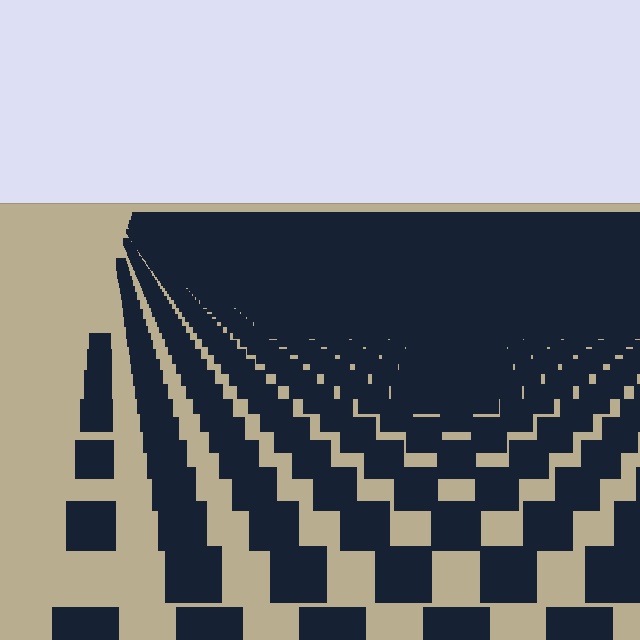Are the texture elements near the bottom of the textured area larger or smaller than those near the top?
Larger. Near the bottom, elements are closer to the viewer and appear at a bigger on-screen size.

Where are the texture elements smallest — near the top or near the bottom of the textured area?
Near the top.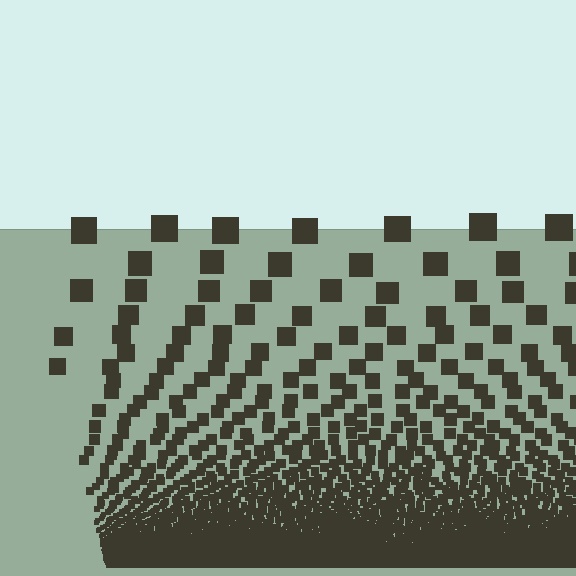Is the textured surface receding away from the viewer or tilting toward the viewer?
The surface appears to tilt toward the viewer. Texture elements get larger and sparser toward the top.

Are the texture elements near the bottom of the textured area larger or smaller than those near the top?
Smaller. The gradient is inverted — elements near the bottom are smaller and denser.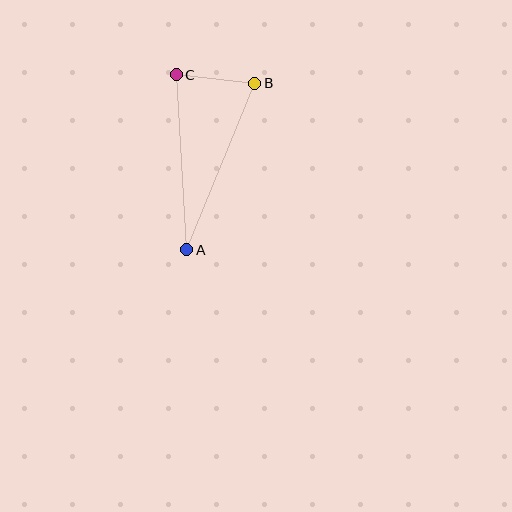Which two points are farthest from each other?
Points A and B are farthest from each other.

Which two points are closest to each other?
Points B and C are closest to each other.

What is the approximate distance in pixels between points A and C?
The distance between A and C is approximately 175 pixels.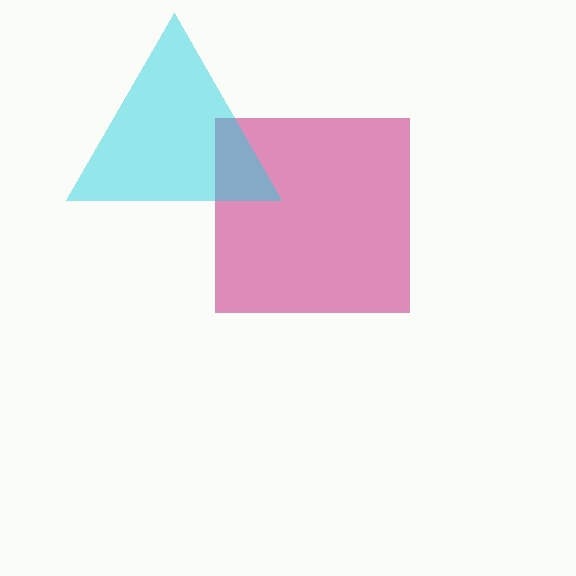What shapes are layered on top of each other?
The layered shapes are: a magenta square, a cyan triangle.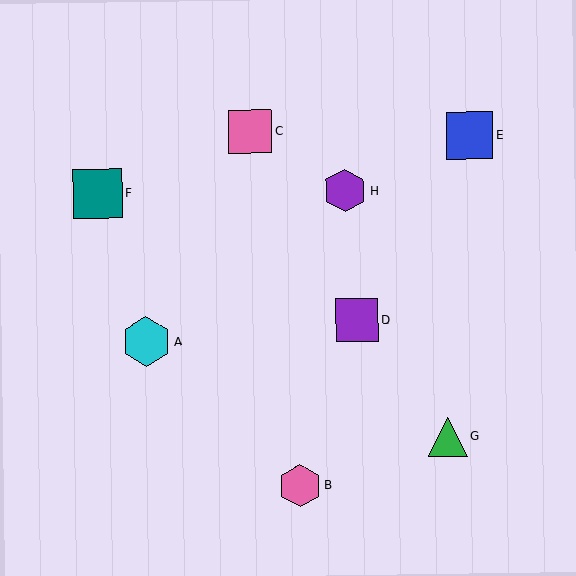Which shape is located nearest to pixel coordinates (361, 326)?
The purple square (labeled D) at (357, 320) is nearest to that location.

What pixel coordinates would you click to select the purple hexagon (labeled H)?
Click at (345, 191) to select the purple hexagon H.